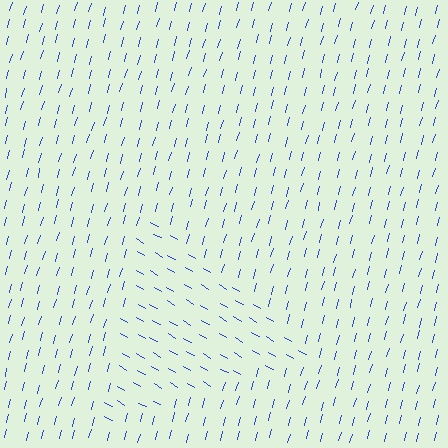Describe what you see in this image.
The image is filled with small blue line segments. A triangle region in the image has lines oriented differently from the surrounding lines, creating a visible texture boundary.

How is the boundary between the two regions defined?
The boundary is defined purely by a change in line orientation (approximately 75 degrees difference). All lines are the same color and thickness.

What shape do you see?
I see a triangle.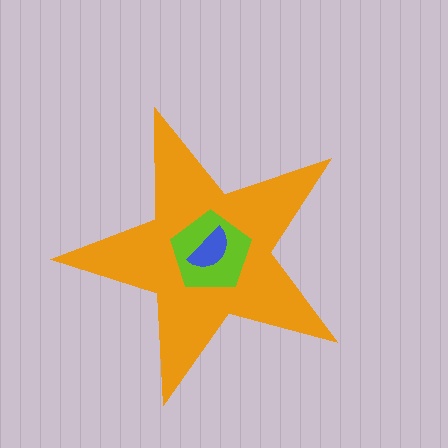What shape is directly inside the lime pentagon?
The blue semicircle.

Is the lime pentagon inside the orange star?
Yes.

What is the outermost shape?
The orange star.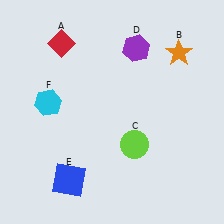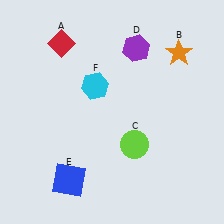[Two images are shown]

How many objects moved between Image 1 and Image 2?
1 object moved between the two images.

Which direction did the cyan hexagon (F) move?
The cyan hexagon (F) moved right.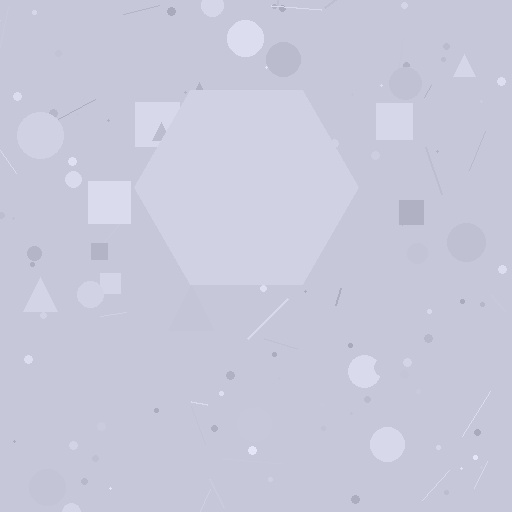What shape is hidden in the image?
A hexagon is hidden in the image.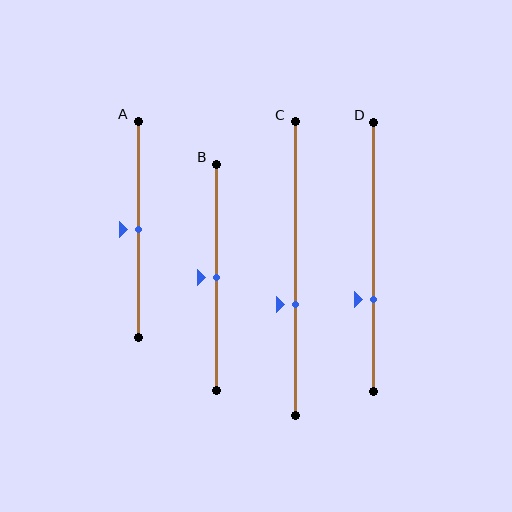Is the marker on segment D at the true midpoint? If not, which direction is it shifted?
No, the marker on segment D is shifted downward by about 16% of the segment length.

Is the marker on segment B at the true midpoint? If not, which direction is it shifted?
Yes, the marker on segment B is at the true midpoint.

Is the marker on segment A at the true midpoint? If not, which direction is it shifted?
Yes, the marker on segment A is at the true midpoint.